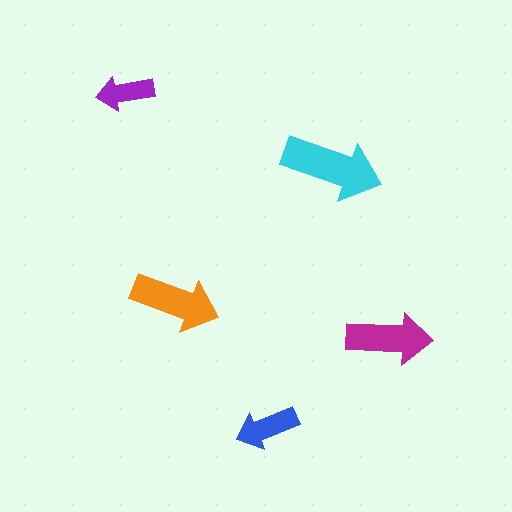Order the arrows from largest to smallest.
the cyan one, the orange one, the magenta one, the blue one, the purple one.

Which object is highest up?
The purple arrow is topmost.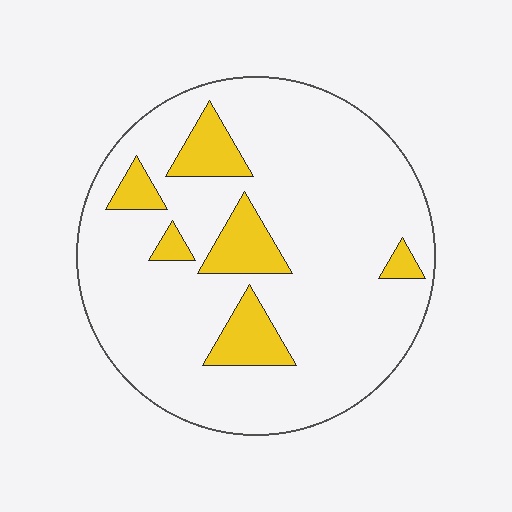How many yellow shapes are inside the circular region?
6.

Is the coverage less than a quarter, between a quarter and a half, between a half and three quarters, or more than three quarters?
Less than a quarter.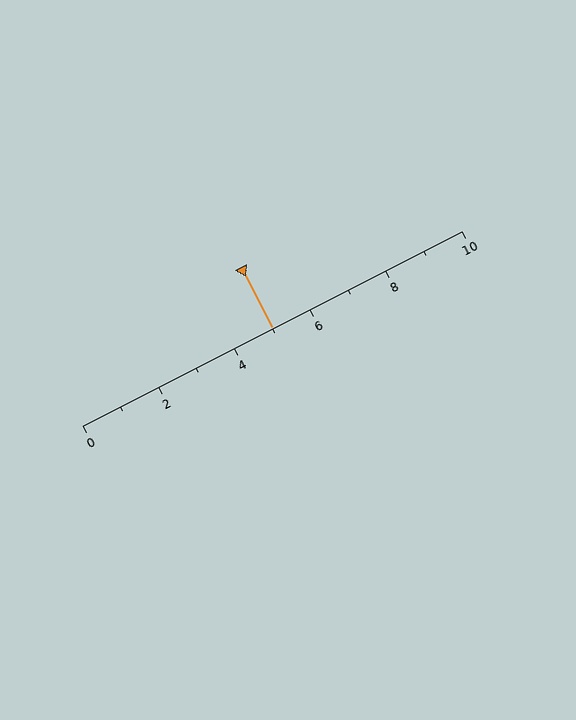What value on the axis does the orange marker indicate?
The marker indicates approximately 5.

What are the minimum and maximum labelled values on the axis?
The axis runs from 0 to 10.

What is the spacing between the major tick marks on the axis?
The major ticks are spaced 2 apart.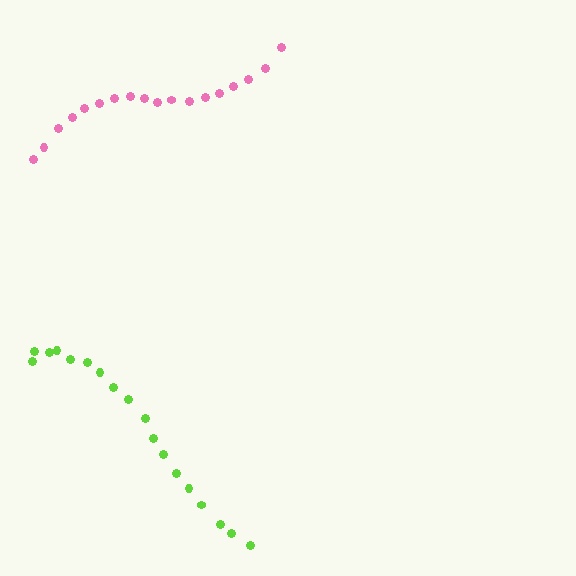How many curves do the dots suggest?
There are 2 distinct paths.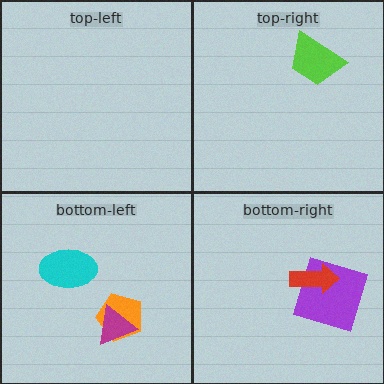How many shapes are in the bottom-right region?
2.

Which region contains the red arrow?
The bottom-right region.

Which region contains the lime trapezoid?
The top-right region.